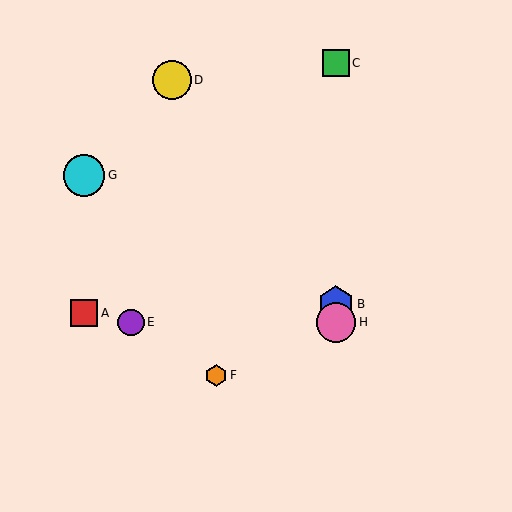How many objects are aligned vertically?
3 objects (B, C, H) are aligned vertically.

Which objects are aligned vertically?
Objects B, C, H are aligned vertically.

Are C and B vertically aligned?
Yes, both are at x≈336.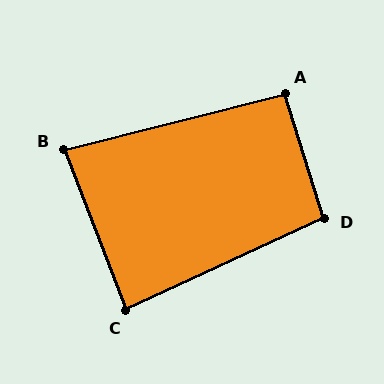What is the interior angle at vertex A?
Approximately 93 degrees (approximately right).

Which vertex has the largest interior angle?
D, at approximately 97 degrees.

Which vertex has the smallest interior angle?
B, at approximately 83 degrees.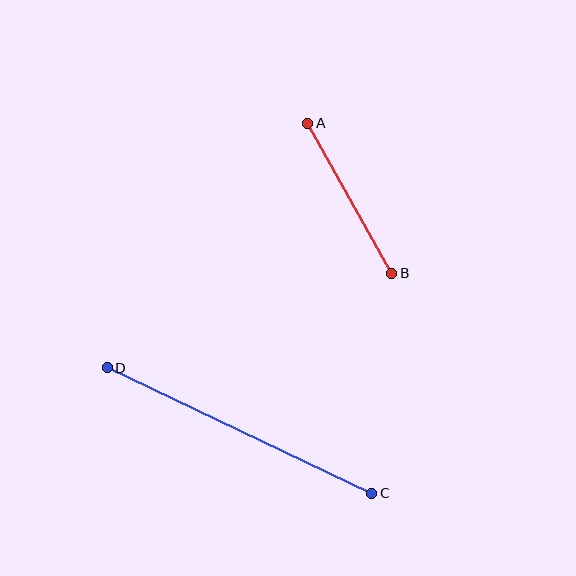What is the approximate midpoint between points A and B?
The midpoint is at approximately (350, 198) pixels.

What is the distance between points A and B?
The distance is approximately 172 pixels.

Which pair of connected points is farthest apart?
Points C and D are farthest apart.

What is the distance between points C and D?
The distance is approximately 292 pixels.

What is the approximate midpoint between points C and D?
The midpoint is at approximately (239, 430) pixels.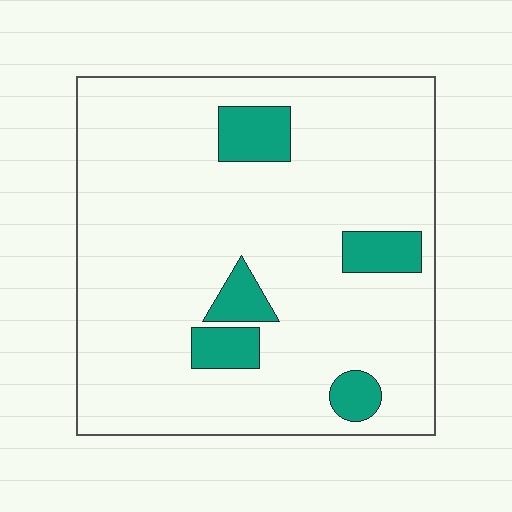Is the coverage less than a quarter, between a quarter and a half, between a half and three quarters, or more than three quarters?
Less than a quarter.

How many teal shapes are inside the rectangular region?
5.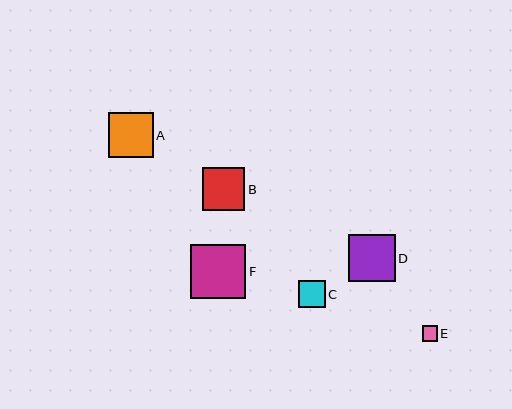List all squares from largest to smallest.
From largest to smallest: F, D, A, B, C, E.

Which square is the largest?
Square F is the largest with a size of approximately 55 pixels.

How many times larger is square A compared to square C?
Square A is approximately 1.7 times the size of square C.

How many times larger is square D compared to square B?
Square D is approximately 1.1 times the size of square B.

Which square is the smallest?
Square E is the smallest with a size of approximately 15 pixels.